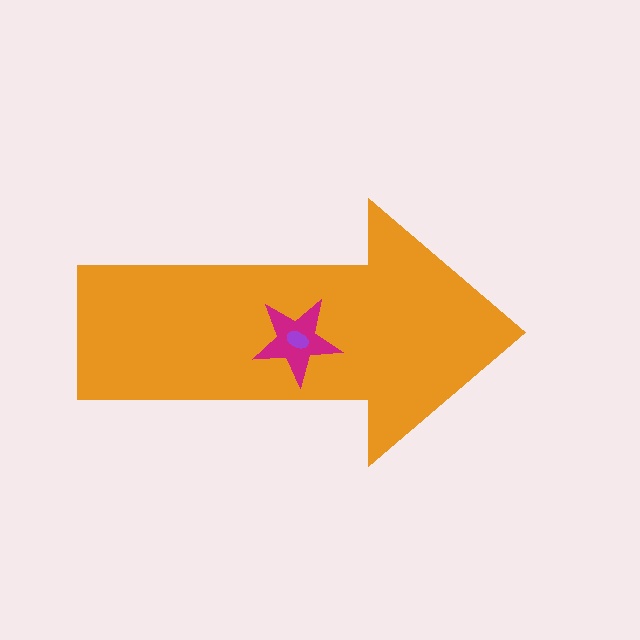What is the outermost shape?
The orange arrow.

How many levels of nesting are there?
3.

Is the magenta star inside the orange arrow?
Yes.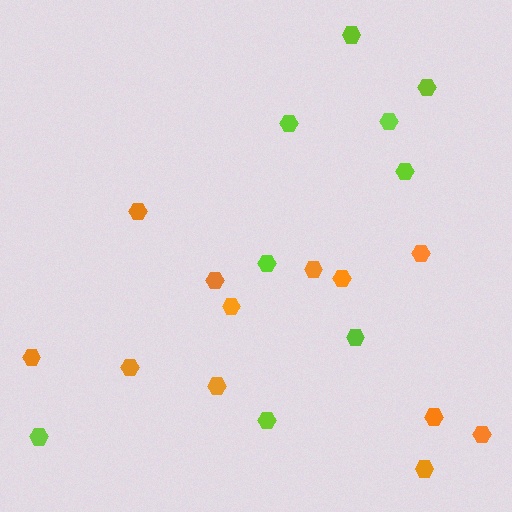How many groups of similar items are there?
There are 2 groups: one group of orange hexagons (12) and one group of lime hexagons (9).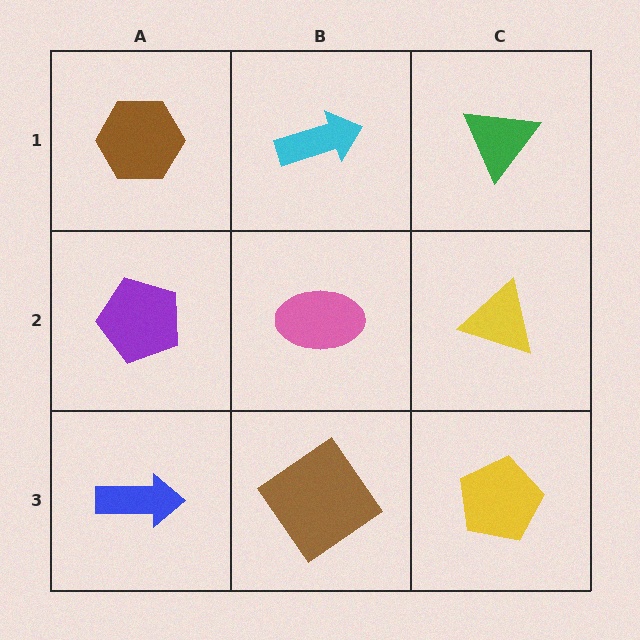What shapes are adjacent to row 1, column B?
A pink ellipse (row 2, column B), a brown hexagon (row 1, column A), a green triangle (row 1, column C).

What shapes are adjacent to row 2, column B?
A cyan arrow (row 1, column B), a brown diamond (row 3, column B), a purple pentagon (row 2, column A), a yellow triangle (row 2, column C).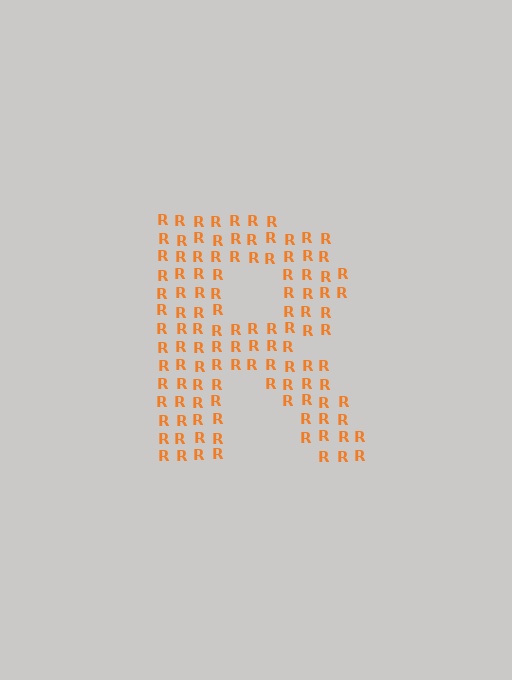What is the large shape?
The large shape is the letter R.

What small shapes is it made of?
It is made of small letter R's.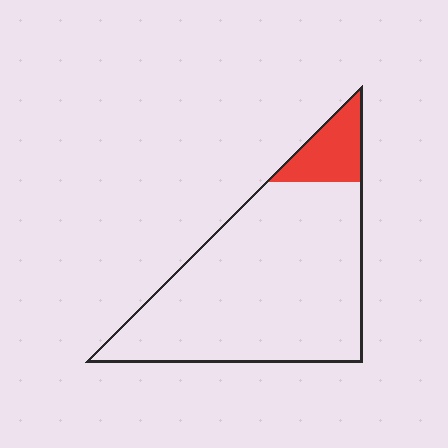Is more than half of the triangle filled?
No.